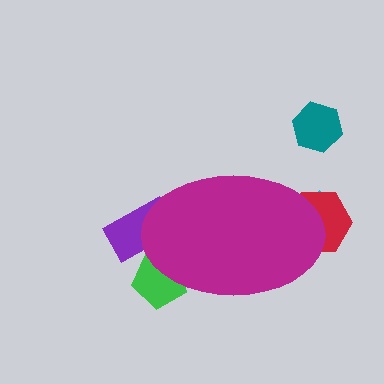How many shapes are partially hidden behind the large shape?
4 shapes are partially hidden.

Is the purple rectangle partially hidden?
Yes, the purple rectangle is partially hidden behind the magenta ellipse.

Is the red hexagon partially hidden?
Yes, the red hexagon is partially hidden behind the magenta ellipse.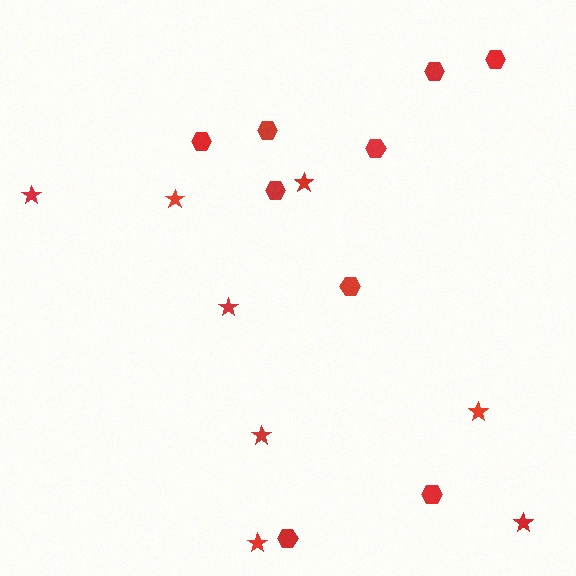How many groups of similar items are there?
There are 2 groups: one group of stars (8) and one group of hexagons (9).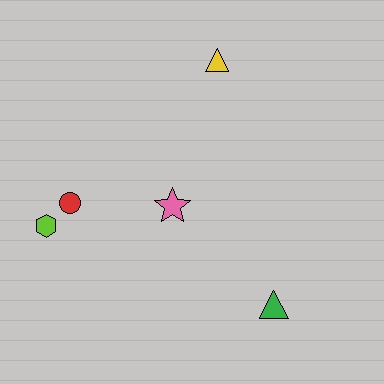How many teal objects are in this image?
There are no teal objects.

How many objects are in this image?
There are 5 objects.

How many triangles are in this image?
There are 2 triangles.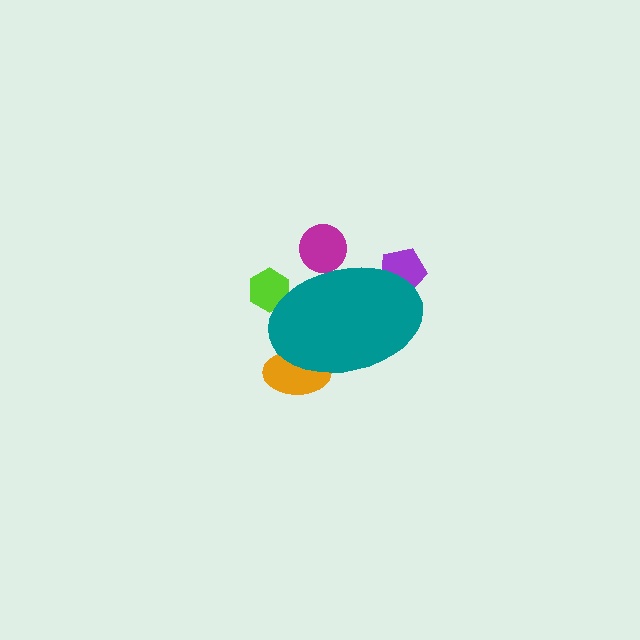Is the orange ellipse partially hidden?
Yes, the orange ellipse is partially hidden behind the teal ellipse.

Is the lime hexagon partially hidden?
Yes, the lime hexagon is partially hidden behind the teal ellipse.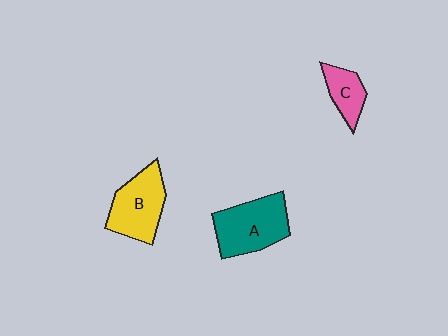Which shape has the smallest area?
Shape C (pink).